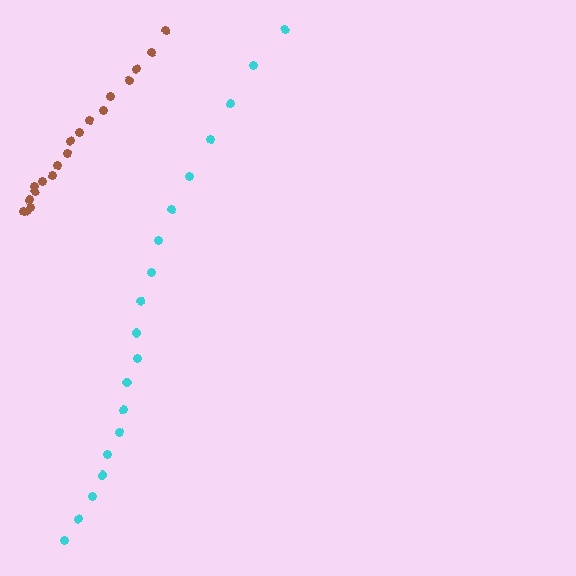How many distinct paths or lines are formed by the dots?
There are 2 distinct paths.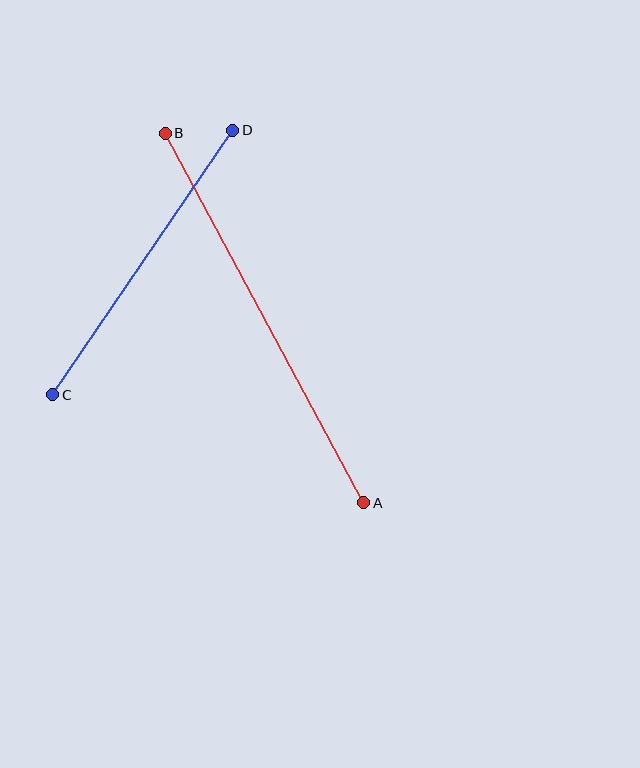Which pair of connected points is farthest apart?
Points A and B are farthest apart.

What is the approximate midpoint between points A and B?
The midpoint is at approximately (265, 318) pixels.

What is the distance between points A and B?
The distance is approximately 420 pixels.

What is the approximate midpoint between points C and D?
The midpoint is at approximately (143, 263) pixels.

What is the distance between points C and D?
The distance is approximately 320 pixels.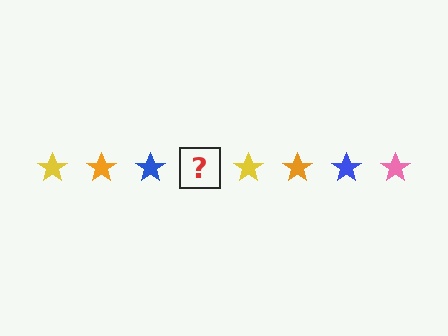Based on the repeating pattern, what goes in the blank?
The blank should be a pink star.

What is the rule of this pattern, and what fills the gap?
The rule is that the pattern cycles through yellow, orange, blue, pink stars. The gap should be filled with a pink star.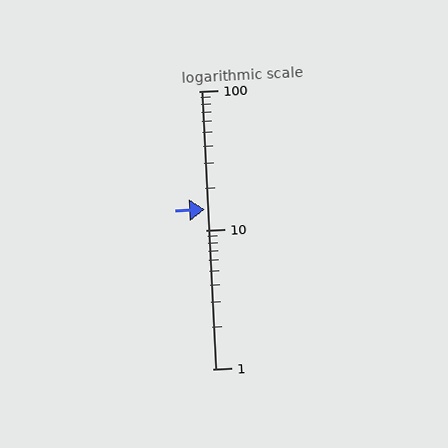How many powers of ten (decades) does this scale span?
The scale spans 2 decades, from 1 to 100.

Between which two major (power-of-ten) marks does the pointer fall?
The pointer is between 10 and 100.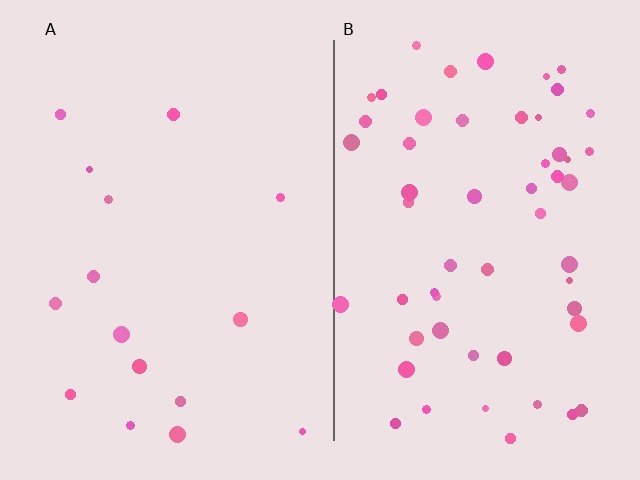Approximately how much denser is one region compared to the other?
Approximately 3.6× — region B over region A.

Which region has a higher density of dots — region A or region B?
B (the right).